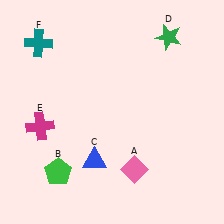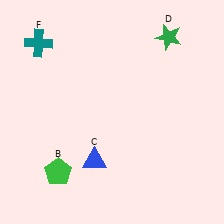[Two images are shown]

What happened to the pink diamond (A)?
The pink diamond (A) was removed in Image 2. It was in the bottom-right area of Image 1.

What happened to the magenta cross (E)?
The magenta cross (E) was removed in Image 2. It was in the bottom-left area of Image 1.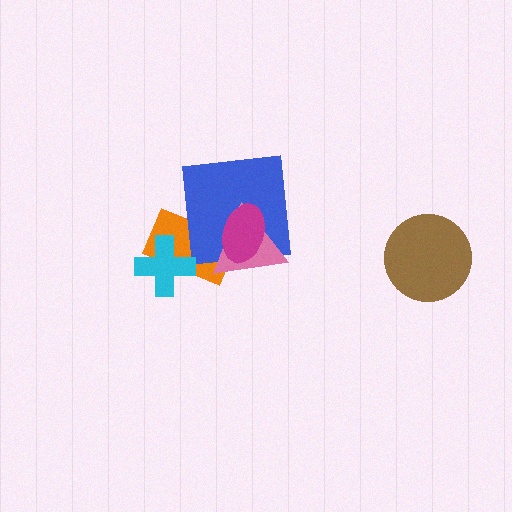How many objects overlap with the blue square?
3 objects overlap with the blue square.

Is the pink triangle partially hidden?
Yes, it is partially covered by another shape.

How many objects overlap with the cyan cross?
1 object overlaps with the cyan cross.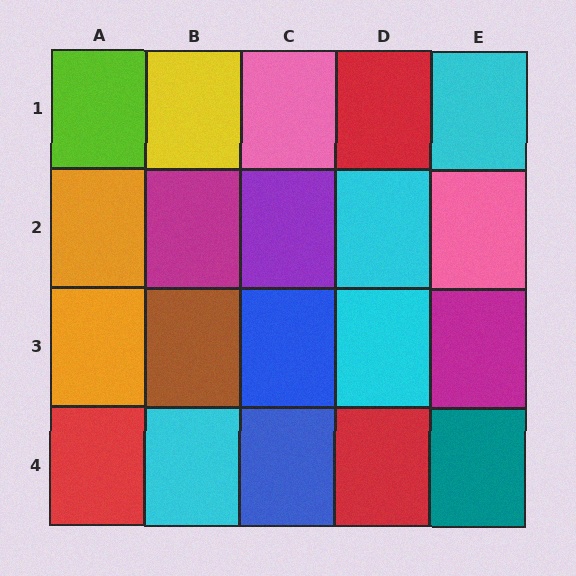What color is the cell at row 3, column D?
Cyan.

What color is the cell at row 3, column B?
Brown.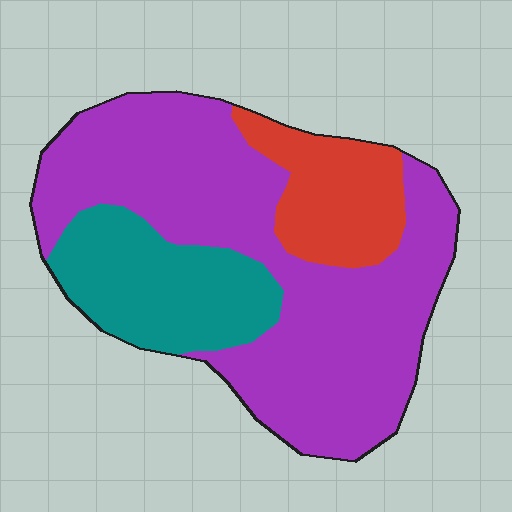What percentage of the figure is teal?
Teal covers 22% of the figure.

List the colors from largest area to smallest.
From largest to smallest: purple, teal, red.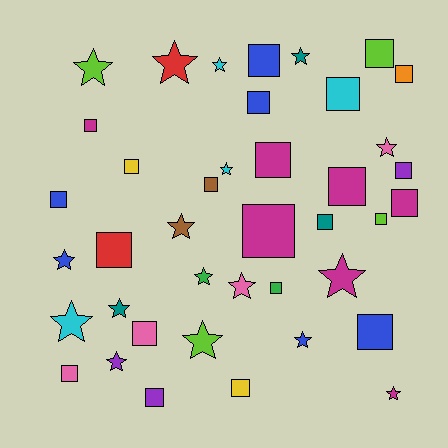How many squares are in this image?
There are 23 squares.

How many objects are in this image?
There are 40 objects.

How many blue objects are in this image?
There are 6 blue objects.